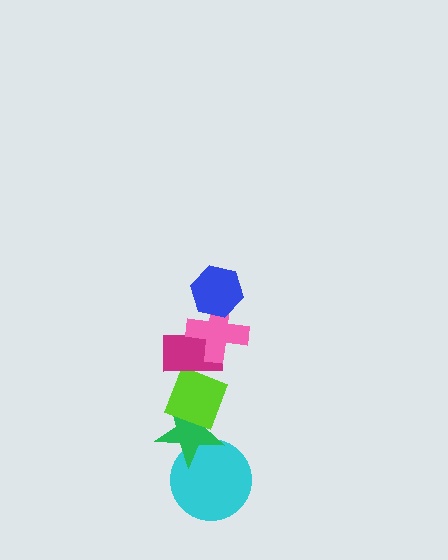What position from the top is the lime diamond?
The lime diamond is 4th from the top.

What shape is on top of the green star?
The lime diamond is on top of the green star.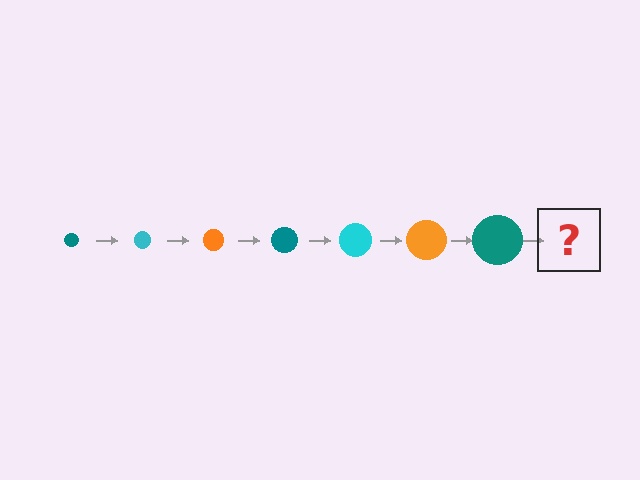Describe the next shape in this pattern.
It should be a cyan circle, larger than the previous one.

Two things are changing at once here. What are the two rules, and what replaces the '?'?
The two rules are that the circle grows larger each step and the color cycles through teal, cyan, and orange. The '?' should be a cyan circle, larger than the previous one.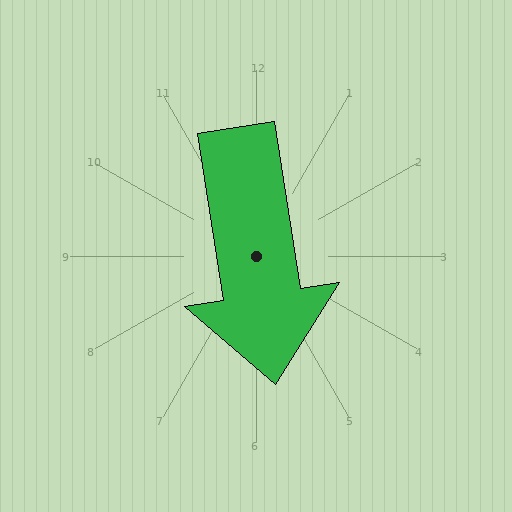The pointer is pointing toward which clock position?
Roughly 6 o'clock.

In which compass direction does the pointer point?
South.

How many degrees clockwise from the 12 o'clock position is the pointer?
Approximately 171 degrees.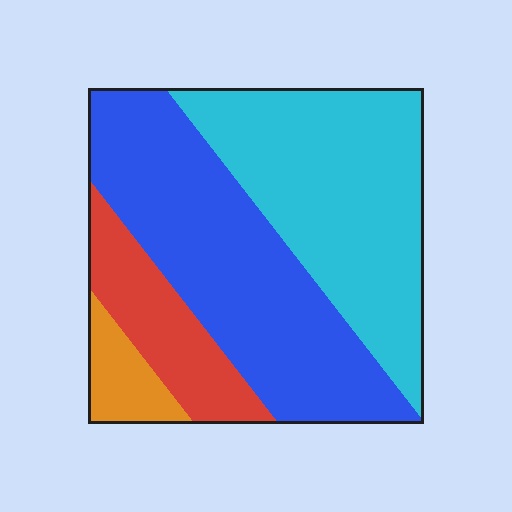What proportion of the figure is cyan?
Cyan takes up between a quarter and a half of the figure.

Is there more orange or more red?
Red.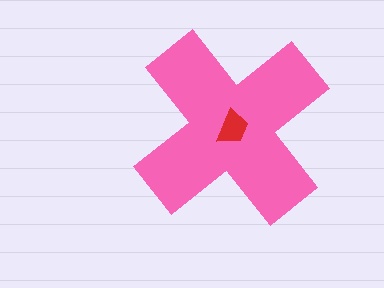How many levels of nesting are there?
2.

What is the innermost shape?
The red trapezoid.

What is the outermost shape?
The pink cross.